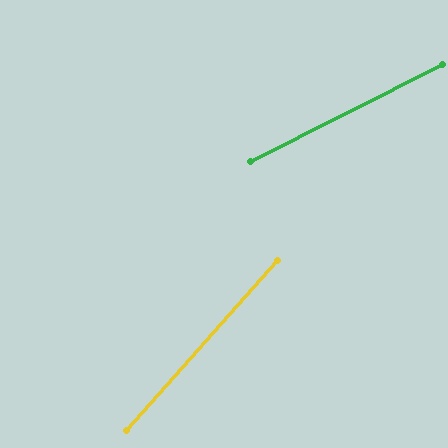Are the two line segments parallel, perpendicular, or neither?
Neither parallel nor perpendicular — they differ by about 22°.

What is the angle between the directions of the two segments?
Approximately 22 degrees.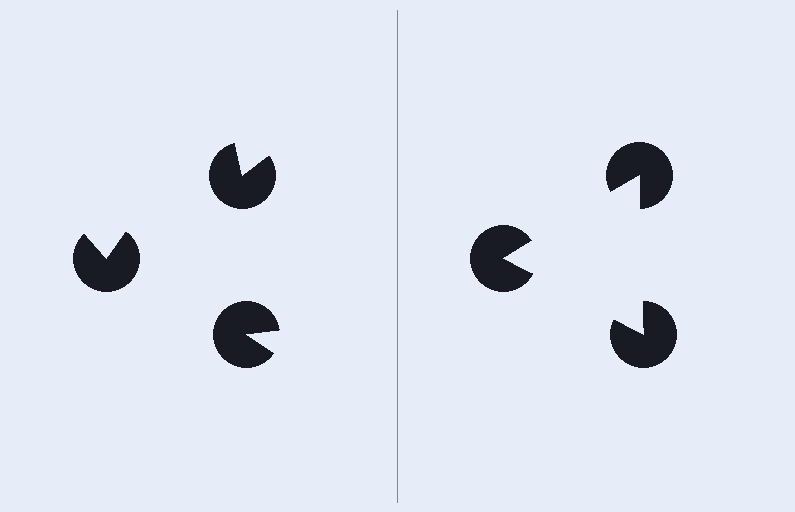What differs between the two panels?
The pac-man discs are positioned identically on both sides; only the wedge orientations differ. On the right they align to a triangle; on the left they are misaligned.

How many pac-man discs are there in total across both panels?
6 — 3 on each side.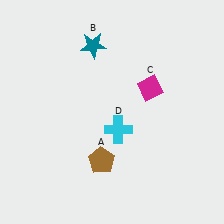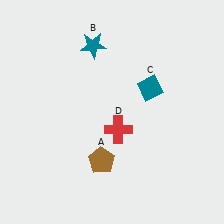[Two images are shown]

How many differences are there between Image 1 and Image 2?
There are 2 differences between the two images.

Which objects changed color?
C changed from magenta to teal. D changed from cyan to red.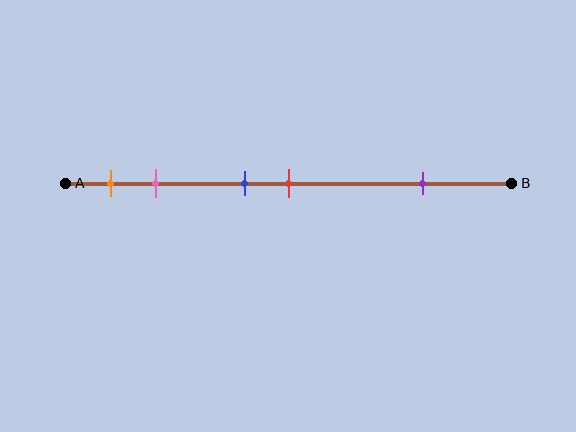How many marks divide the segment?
There are 5 marks dividing the segment.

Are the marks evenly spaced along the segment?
No, the marks are not evenly spaced.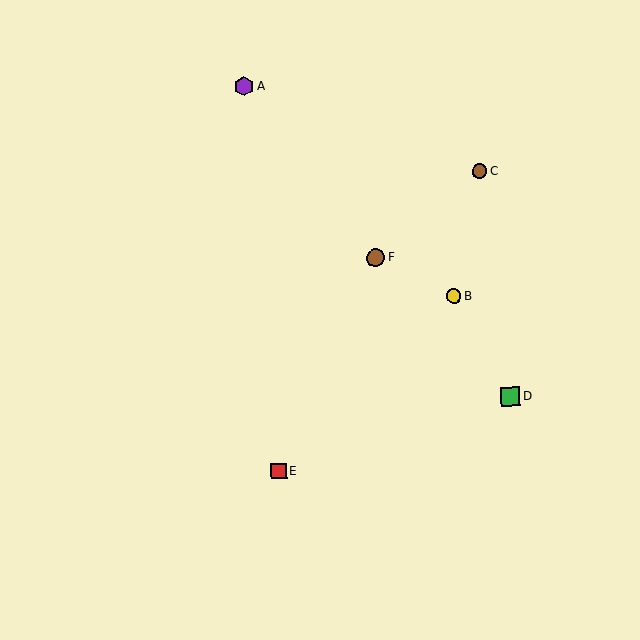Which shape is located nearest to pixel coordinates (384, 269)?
The brown circle (labeled F) at (376, 258) is nearest to that location.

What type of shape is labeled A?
Shape A is a purple hexagon.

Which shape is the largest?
The green square (labeled D) is the largest.